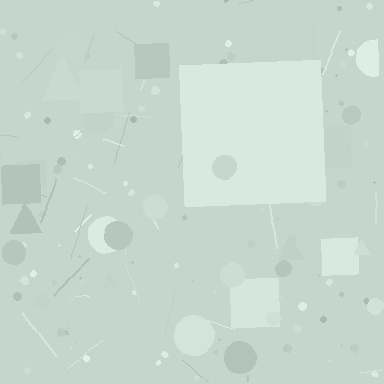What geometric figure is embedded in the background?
A square is embedded in the background.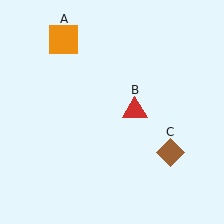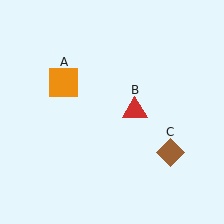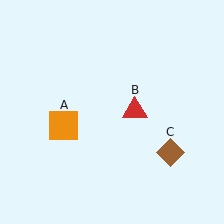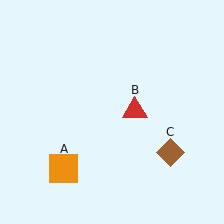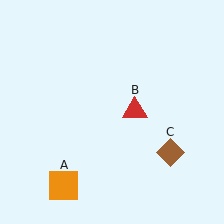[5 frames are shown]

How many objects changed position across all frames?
1 object changed position: orange square (object A).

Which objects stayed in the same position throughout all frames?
Red triangle (object B) and brown diamond (object C) remained stationary.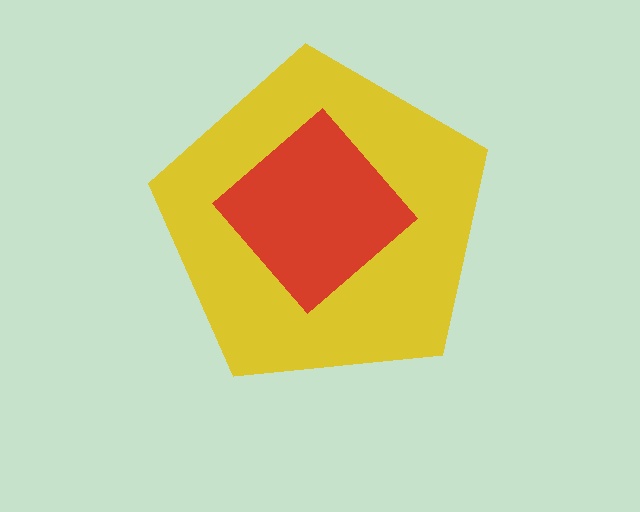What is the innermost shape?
The red diamond.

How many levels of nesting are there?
2.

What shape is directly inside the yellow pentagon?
The red diamond.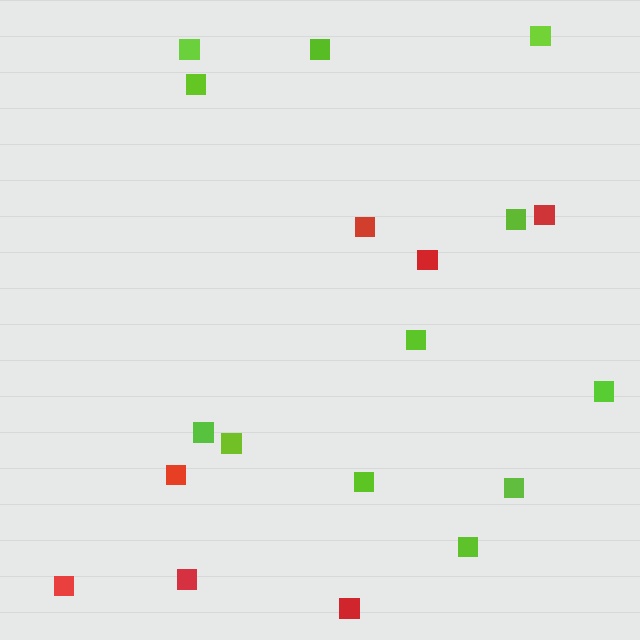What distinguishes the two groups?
There are 2 groups: one group of lime squares (12) and one group of red squares (7).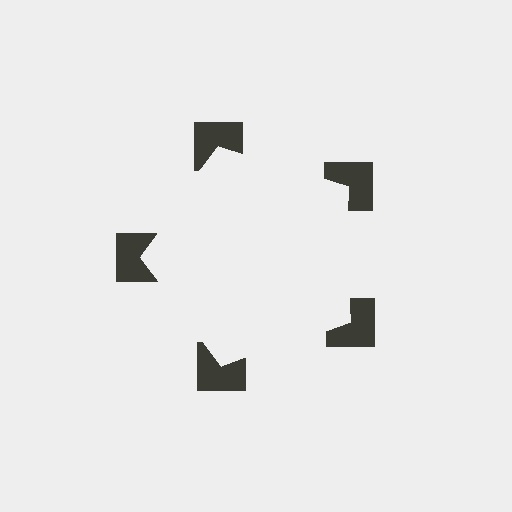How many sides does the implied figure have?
5 sides.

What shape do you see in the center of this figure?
An illusory pentagon — its edges are inferred from the aligned wedge cuts in the notched squares, not physically drawn.